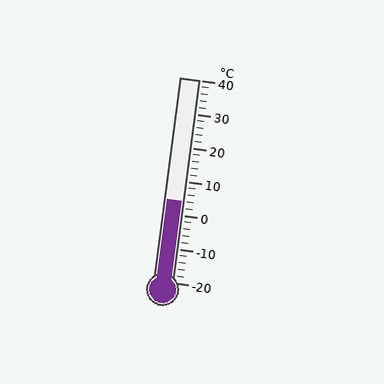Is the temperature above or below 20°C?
The temperature is below 20°C.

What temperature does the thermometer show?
The thermometer shows approximately 4°C.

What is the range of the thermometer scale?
The thermometer scale ranges from -20°C to 40°C.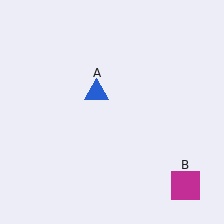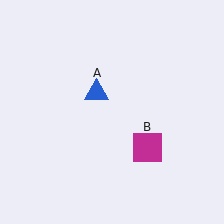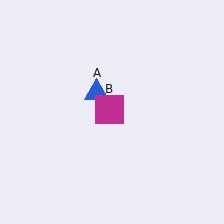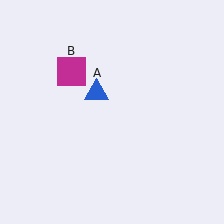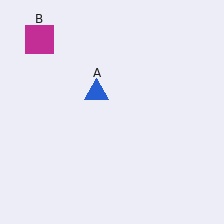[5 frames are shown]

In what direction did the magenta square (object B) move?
The magenta square (object B) moved up and to the left.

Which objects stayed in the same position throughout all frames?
Blue triangle (object A) remained stationary.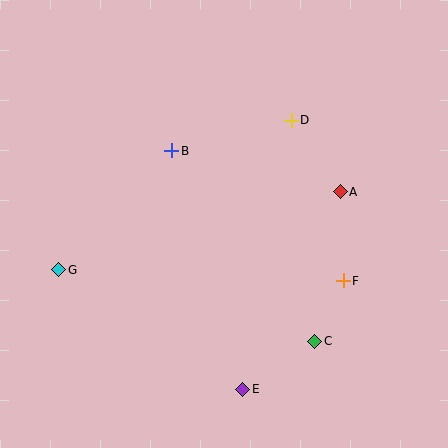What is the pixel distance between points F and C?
The distance between F and C is 67 pixels.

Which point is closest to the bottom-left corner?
Point G is closest to the bottom-left corner.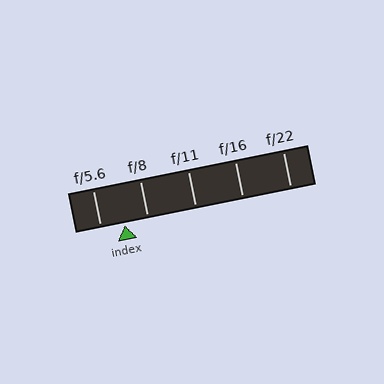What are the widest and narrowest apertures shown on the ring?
The widest aperture shown is f/5.6 and the narrowest is f/22.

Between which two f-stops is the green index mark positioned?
The index mark is between f/5.6 and f/8.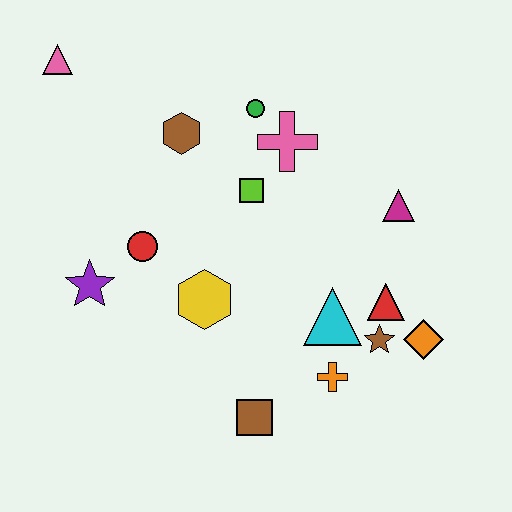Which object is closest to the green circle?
The pink cross is closest to the green circle.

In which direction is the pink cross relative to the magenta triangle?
The pink cross is to the left of the magenta triangle.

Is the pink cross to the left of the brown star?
Yes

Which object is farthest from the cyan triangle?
The pink triangle is farthest from the cyan triangle.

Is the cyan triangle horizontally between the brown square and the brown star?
Yes